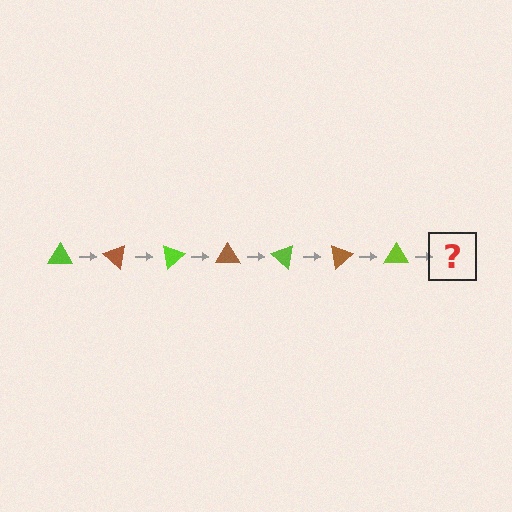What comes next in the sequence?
The next element should be a brown triangle, rotated 280 degrees from the start.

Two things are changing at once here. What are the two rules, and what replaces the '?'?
The two rules are that it rotates 40 degrees each step and the color cycles through lime and brown. The '?' should be a brown triangle, rotated 280 degrees from the start.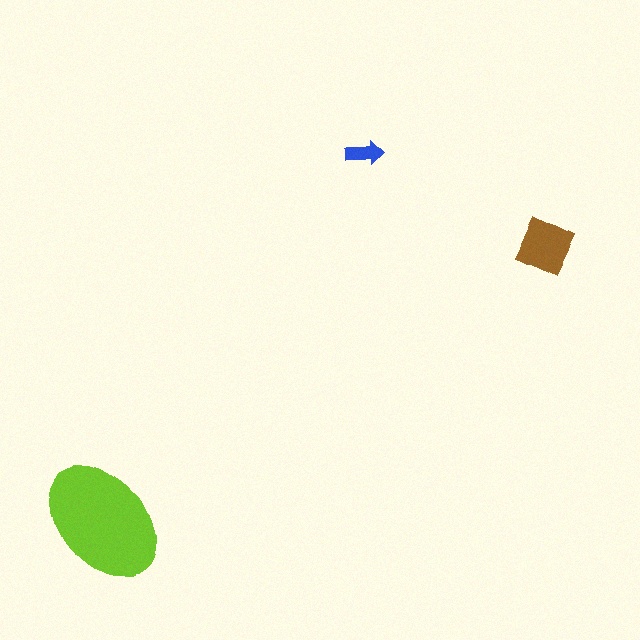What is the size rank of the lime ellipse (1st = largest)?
1st.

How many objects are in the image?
There are 3 objects in the image.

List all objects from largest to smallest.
The lime ellipse, the brown square, the blue arrow.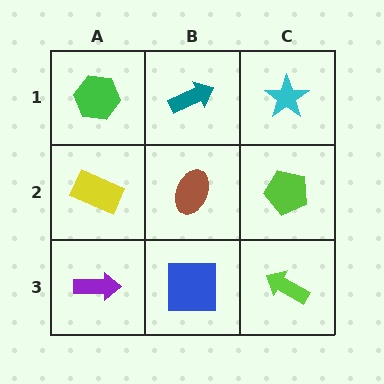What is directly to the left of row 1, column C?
A teal arrow.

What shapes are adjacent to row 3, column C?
A lime pentagon (row 2, column C), a blue square (row 3, column B).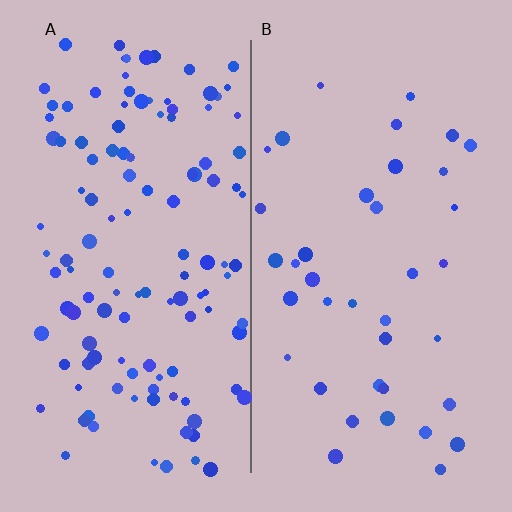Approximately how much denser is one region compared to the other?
Approximately 3.2× — region A over region B.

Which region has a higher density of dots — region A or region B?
A (the left).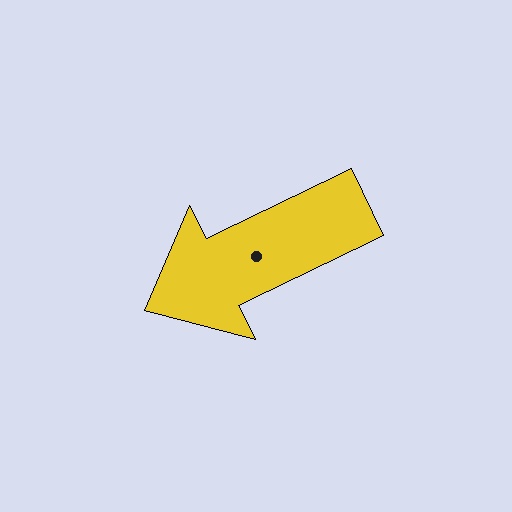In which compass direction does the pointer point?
Southwest.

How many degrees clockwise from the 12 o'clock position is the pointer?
Approximately 244 degrees.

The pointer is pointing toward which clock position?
Roughly 8 o'clock.